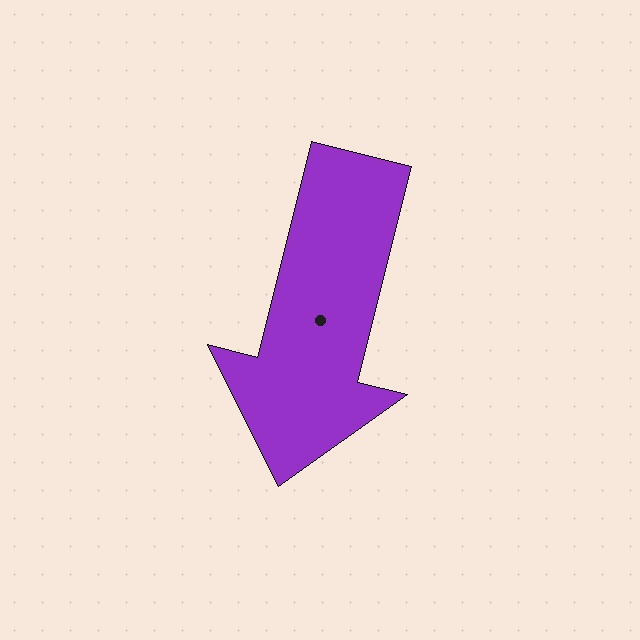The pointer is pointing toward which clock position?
Roughly 6 o'clock.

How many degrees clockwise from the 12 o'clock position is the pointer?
Approximately 194 degrees.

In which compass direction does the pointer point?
South.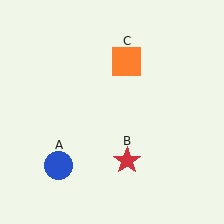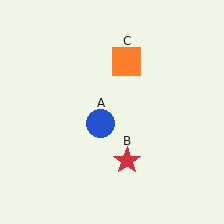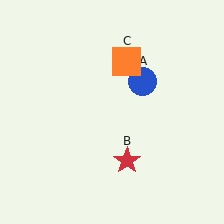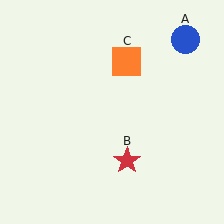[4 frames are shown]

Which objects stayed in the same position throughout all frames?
Red star (object B) and orange square (object C) remained stationary.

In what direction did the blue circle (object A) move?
The blue circle (object A) moved up and to the right.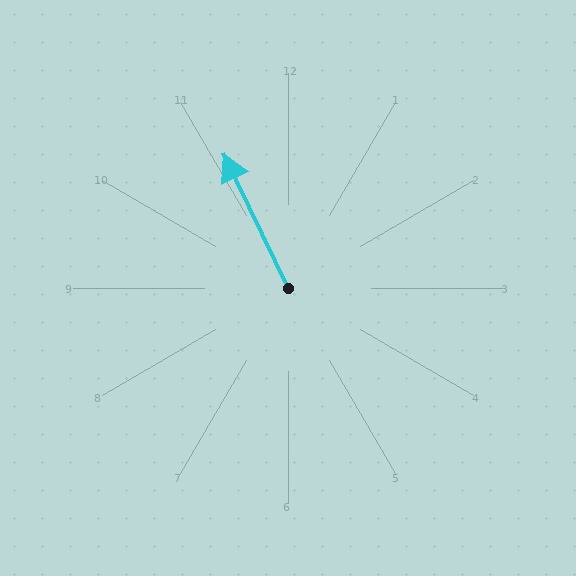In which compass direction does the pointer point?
Northwest.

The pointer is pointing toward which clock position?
Roughly 11 o'clock.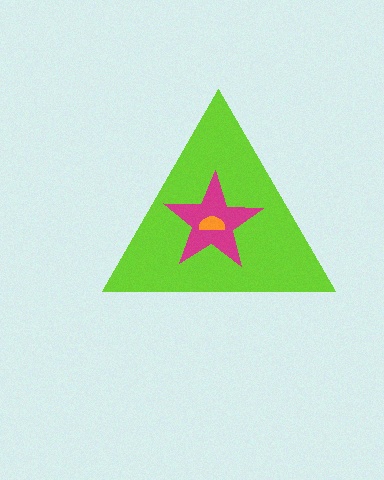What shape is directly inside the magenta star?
The orange semicircle.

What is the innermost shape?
The orange semicircle.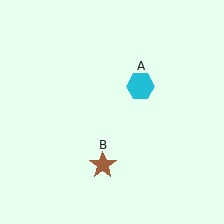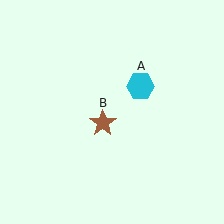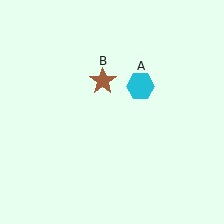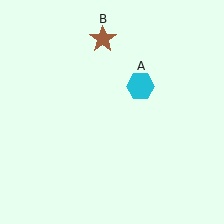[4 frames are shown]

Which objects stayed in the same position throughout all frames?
Cyan hexagon (object A) remained stationary.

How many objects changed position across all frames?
1 object changed position: brown star (object B).